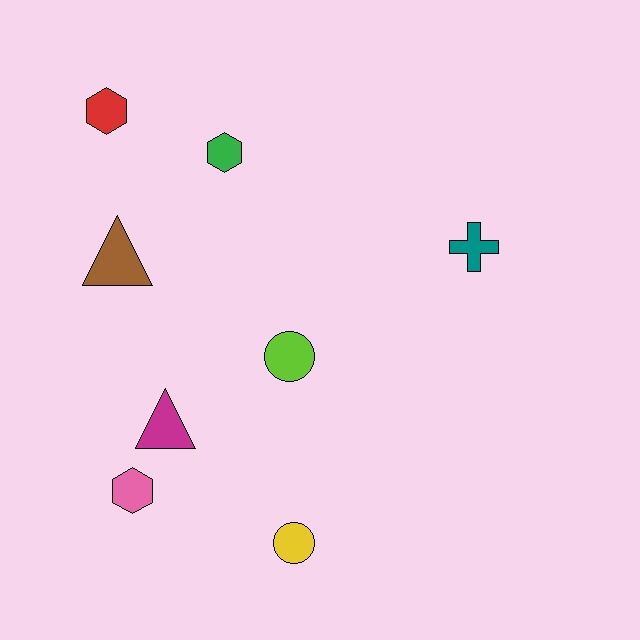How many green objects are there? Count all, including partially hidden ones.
There is 1 green object.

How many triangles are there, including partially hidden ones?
There are 2 triangles.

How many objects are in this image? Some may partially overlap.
There are 8 objects.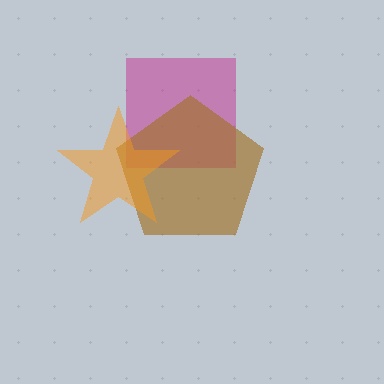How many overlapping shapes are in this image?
There are 3 overlapping shapes in the image.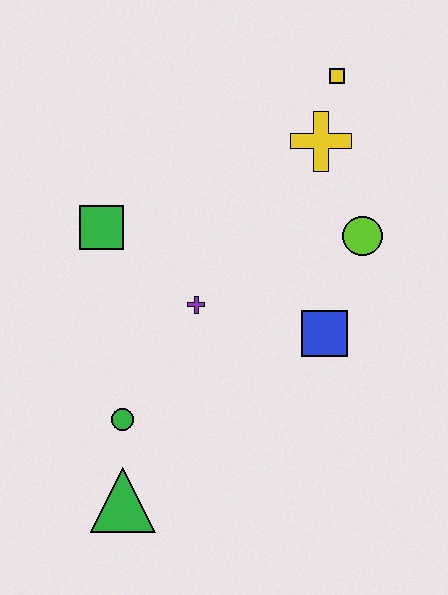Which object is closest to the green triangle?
The green circle is closest to the green triangle.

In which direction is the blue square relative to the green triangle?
The blue square is to the right of the green triangle.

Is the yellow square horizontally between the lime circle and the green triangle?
Yes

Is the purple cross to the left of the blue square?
Yes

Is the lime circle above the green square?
No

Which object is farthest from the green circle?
The yellow square is farthest from the green circle.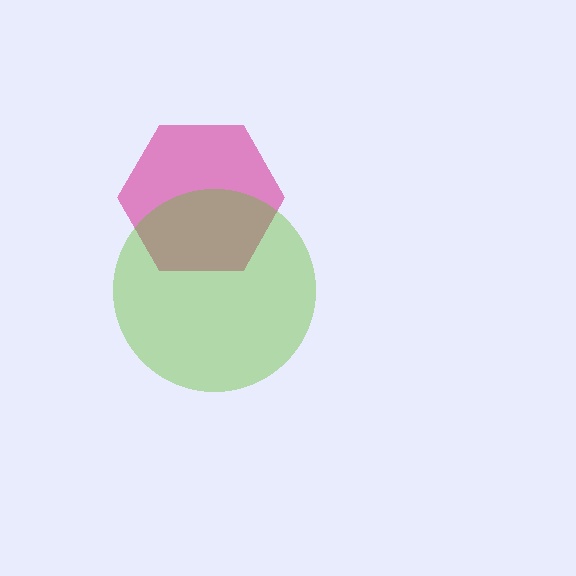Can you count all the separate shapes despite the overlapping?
Yes, there are 2 separate shapes.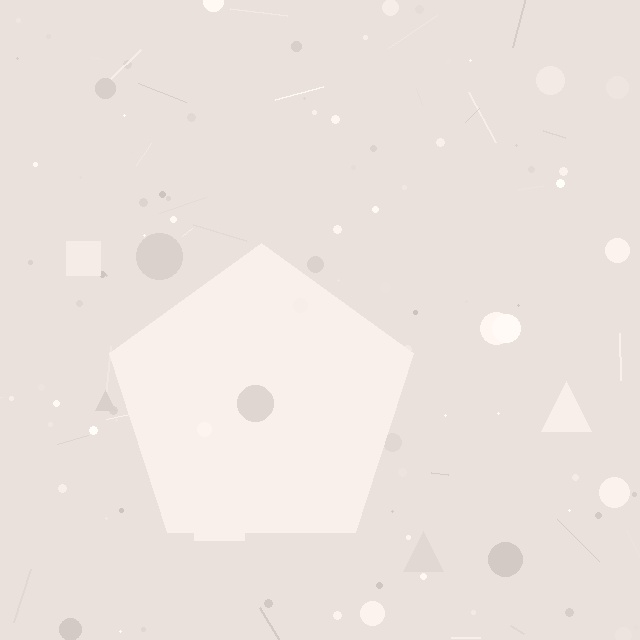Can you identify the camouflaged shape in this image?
The camouflaged shape is a pentagon.